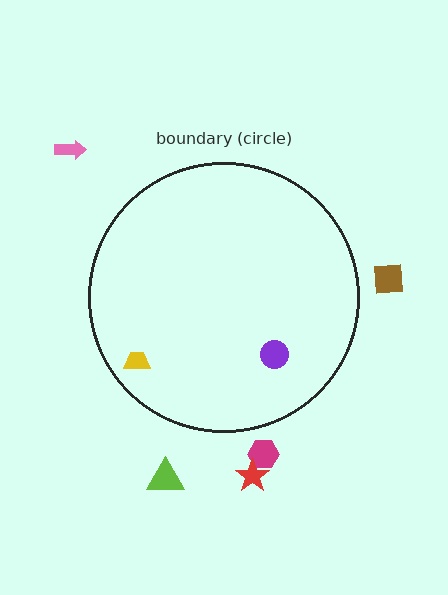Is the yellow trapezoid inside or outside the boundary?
Inside.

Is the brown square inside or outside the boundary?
Outside.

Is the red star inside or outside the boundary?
Outside.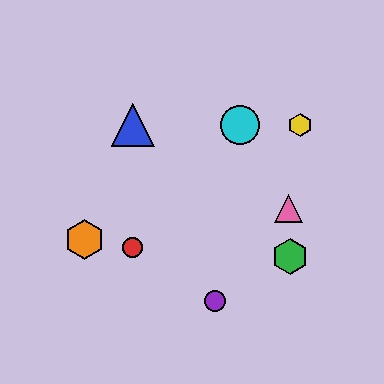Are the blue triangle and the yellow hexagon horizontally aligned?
Yes, both are at y≈125.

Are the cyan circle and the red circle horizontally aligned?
No, the cyan circle is at y≈125 and the red circle is at y≈248.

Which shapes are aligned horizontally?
The blue triangle, the yellow hexagon, the cyan circle are aligned horizontally.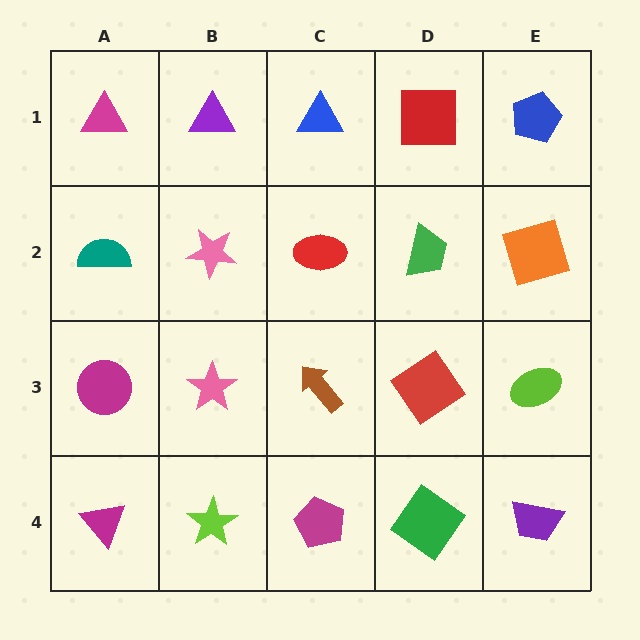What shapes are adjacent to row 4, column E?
A lime ellipse (row 3, column E), a green diamond (row 4, column D).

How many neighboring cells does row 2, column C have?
4.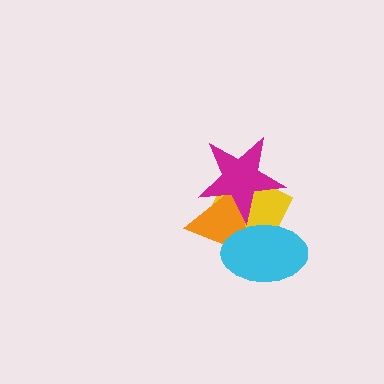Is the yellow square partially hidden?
Yes, it is partially covered by another shape.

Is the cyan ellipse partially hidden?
No, no other shape covers it.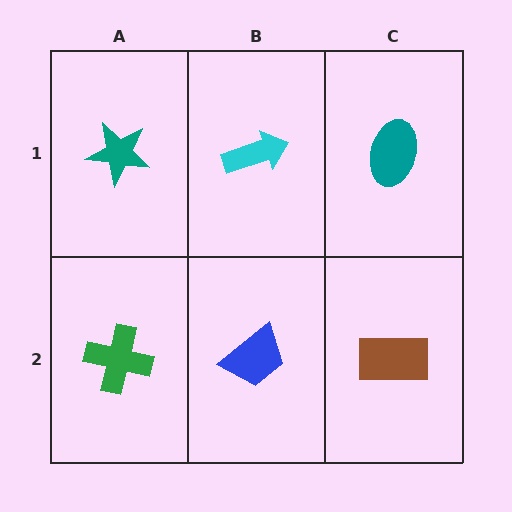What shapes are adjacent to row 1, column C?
A brown rectangle (row 2, column C), a cyan arrow (row 1, column B).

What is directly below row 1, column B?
A blue trapezoid.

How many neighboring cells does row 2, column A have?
2.